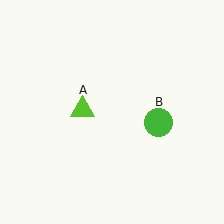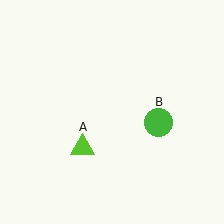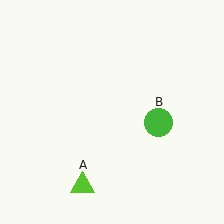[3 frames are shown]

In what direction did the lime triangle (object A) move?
The lime triangle (object A) moved down.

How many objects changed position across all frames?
1 object changed position: lime triangle (object A).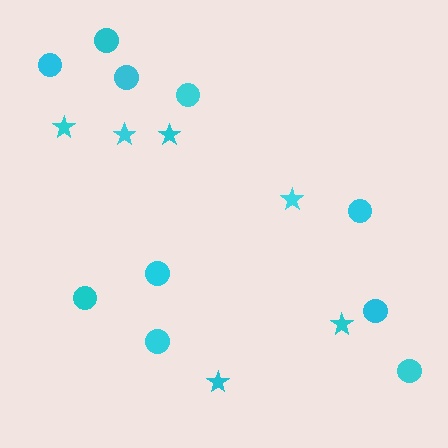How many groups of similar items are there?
There are 2 groups: one group of stars (6) and one group of circles (10).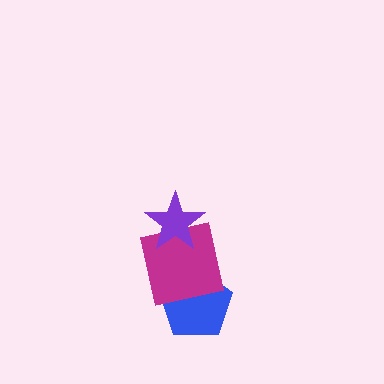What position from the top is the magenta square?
The magenta square is 2nd from the top.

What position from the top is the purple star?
The purple star is 1st from the top.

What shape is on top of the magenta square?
The purple star is on top of the magenta square.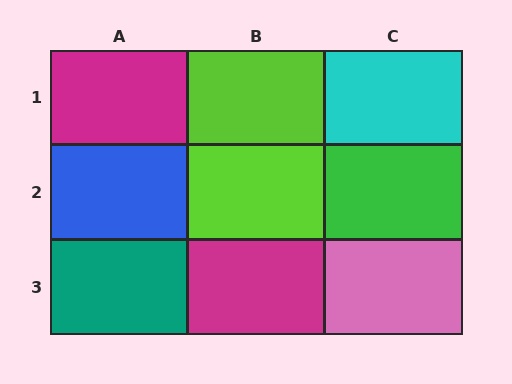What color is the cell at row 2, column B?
Lime.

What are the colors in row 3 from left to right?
Teal, magenta, pink.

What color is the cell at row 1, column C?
Cyan.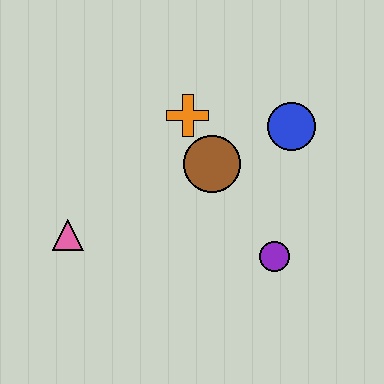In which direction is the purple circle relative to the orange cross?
The purple circle is below the orange cross.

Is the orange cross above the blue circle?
Yes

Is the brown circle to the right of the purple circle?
No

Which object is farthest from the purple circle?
The pink triangle is farthest from the purple circle.